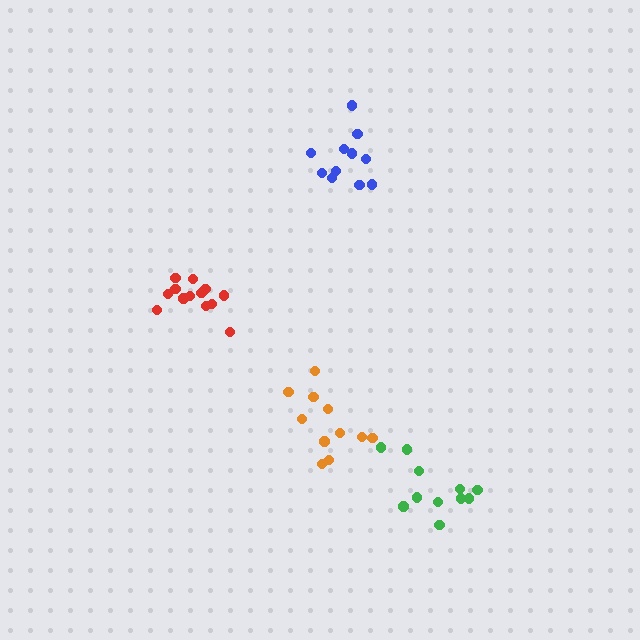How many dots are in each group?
Group 1: 11 dots, Group 2: 13 dots, Group 3: 11 dots, Group 4: 11 dots (46 total).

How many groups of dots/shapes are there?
There are 4 groups.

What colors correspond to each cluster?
The clusters are colored: green, red, blue, orange.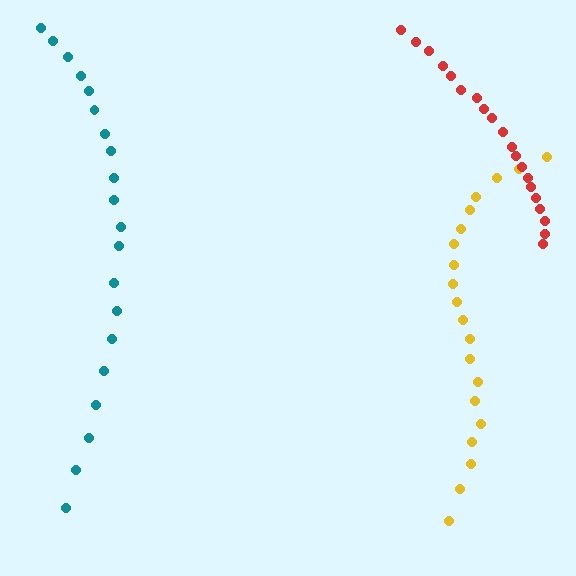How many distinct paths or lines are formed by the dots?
There are 3 distinct paths.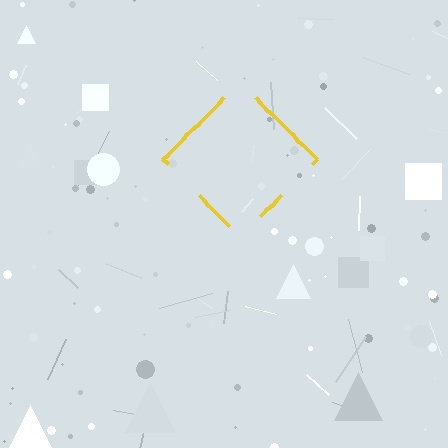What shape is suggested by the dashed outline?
The dashed outline suggests a diamond.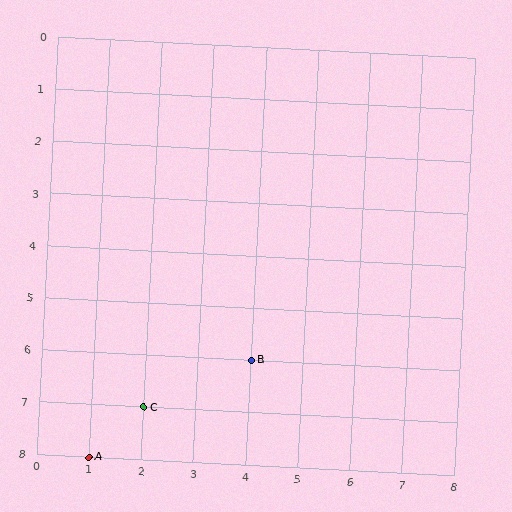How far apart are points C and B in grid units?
Points C and B are 2 columns and 1 row apart (about 2.2 grid units diagonally).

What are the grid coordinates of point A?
Point A is at grid coordinates (1, 8).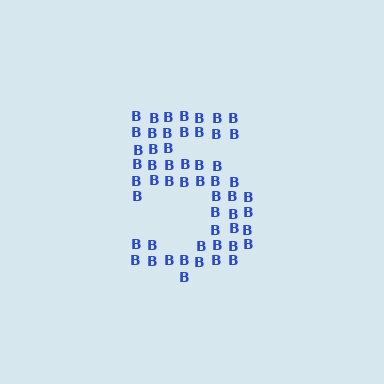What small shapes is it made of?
It is made of small letter B's.